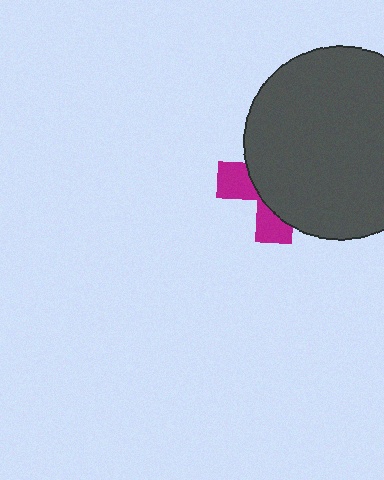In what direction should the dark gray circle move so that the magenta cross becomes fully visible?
The dark gray circle should move right. That is the shortest direction to clear the overlap and leave the magenta cross fully visible.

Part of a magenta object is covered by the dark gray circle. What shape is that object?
It is a cross.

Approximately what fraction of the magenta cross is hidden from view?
Roughly 68% of the magenta cross is hidden behind the dark gray circle.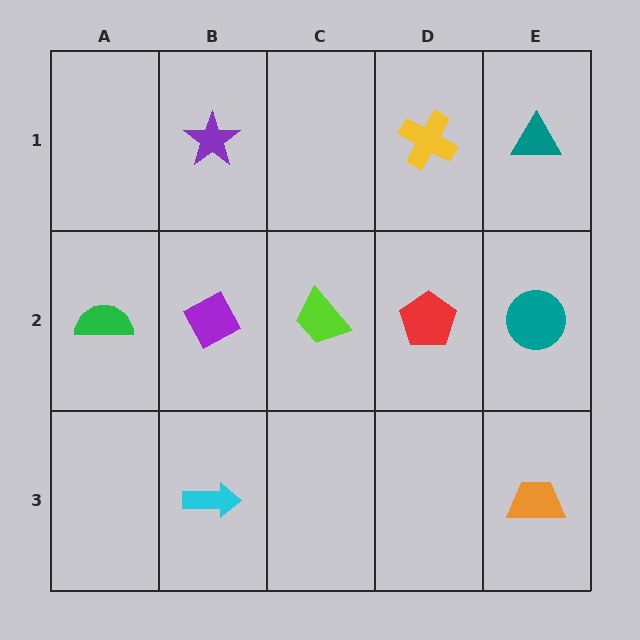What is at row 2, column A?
A green semicircle.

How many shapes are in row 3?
2 shapes.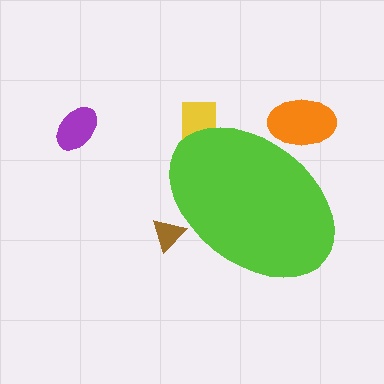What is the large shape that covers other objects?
A lime ellipse.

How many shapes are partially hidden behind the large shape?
3 shapes are partially hidden.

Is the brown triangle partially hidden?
Yes, the brown triangle is partially hidden behind the lime ellipse.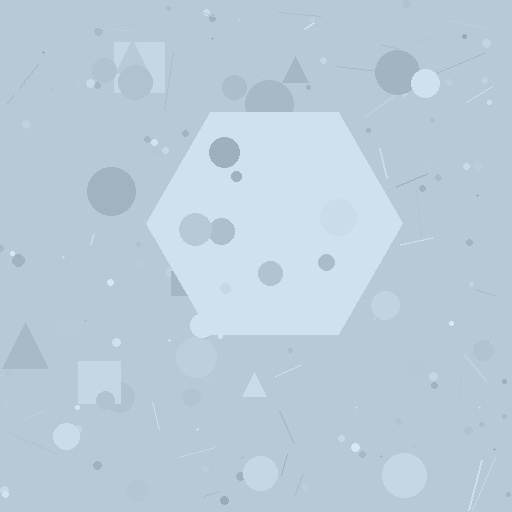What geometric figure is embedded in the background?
A hexagon is embedded in the background.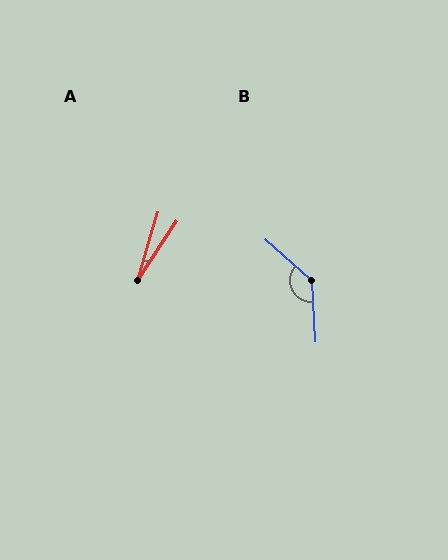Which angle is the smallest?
A, at approximately 17 degrees.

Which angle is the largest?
B, at approximately 135 degrees.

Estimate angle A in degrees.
Approximately 17 degrees.